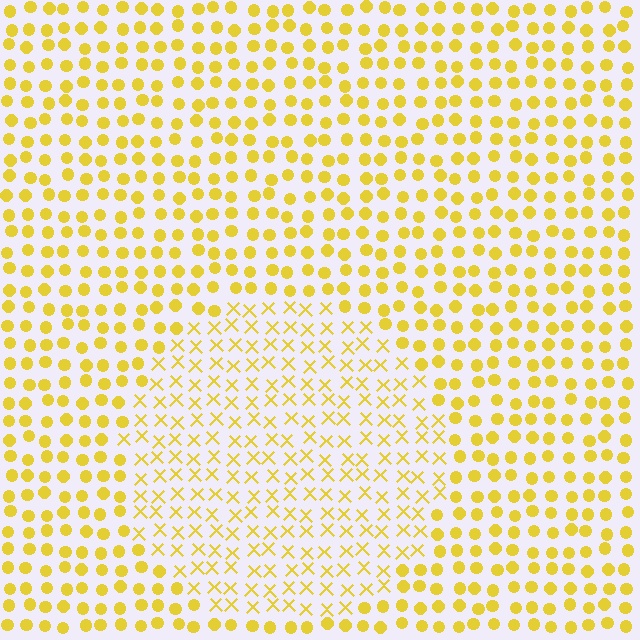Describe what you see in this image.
The image is filled with small yellow elements arranged in a uniform grid. A circle-shaped region contains X marks, while the surrounding area contains circles. The boundary is defined purely by the change in element shape.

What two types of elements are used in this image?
The image uses X marks inside the circle region and circles outside it.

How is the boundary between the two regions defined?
The boundary is defined by a change in element shape: X marks inside vs. circles outside. All elements share the same color and spacing.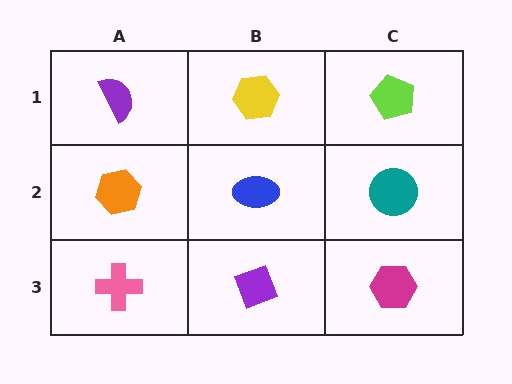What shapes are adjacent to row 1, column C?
A teal circle (row 2, column C), a yellow hexagon (row 1, column B).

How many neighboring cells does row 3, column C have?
2.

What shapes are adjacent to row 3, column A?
An orange hexagon (row 2, column A), a purple diamond (row 3, column B).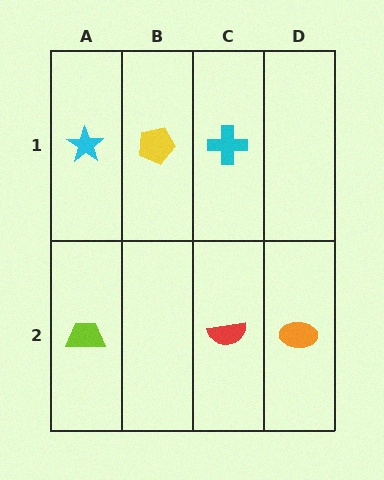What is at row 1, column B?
A yellow pentagon.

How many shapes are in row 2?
3 shapes.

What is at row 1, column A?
A cyan star.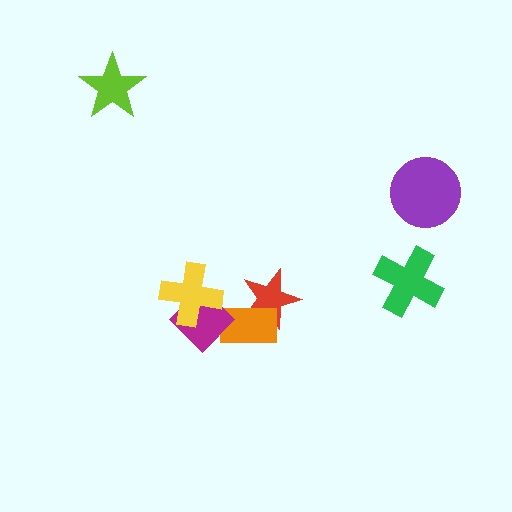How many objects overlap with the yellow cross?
1 object overlaps with the yellow cross.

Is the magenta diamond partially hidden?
Yes, it is partially covered by another shape.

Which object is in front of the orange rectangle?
The magenta diamond is in front of the orange rectangle.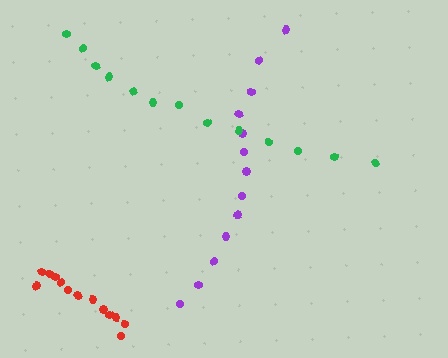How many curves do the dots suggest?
There are 3 distinct paths.